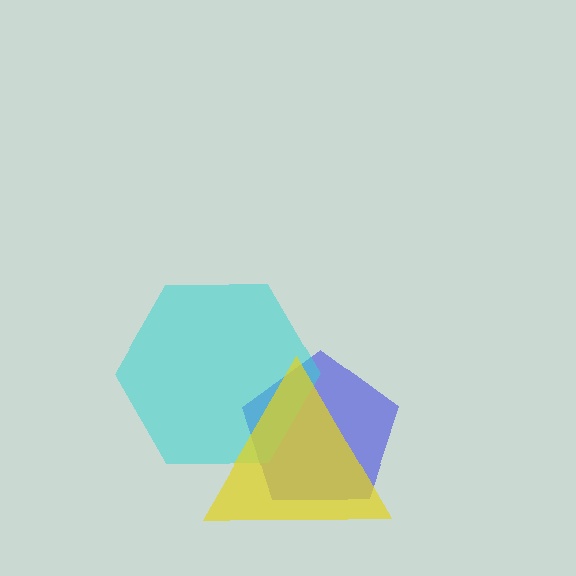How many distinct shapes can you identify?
There are 3 distinct shapes: a blue pentagon, a cyan hexagon, a yellow triangle.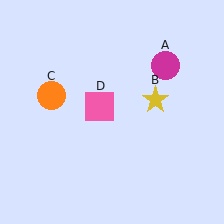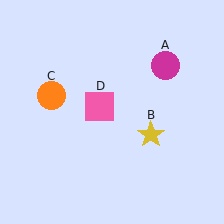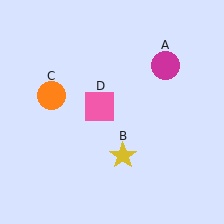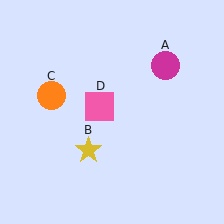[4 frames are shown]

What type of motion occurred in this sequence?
The yellow star (object B) rotated clockwise around the center of the scene.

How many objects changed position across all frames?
1 object changed position: yellow star (object B).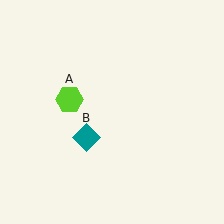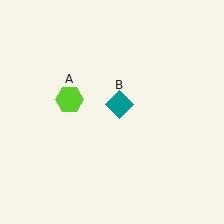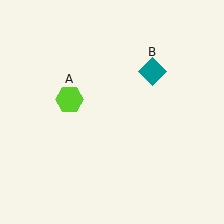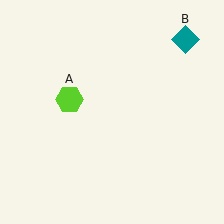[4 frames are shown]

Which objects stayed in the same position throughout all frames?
Lime hexagon (object A) remained stationary.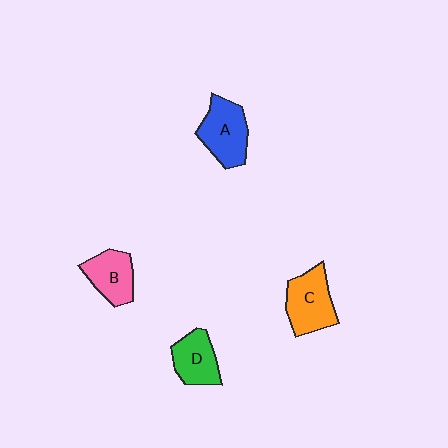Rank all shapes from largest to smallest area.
From largest to smallest: C (orange), A (blue), B (pink), D (green).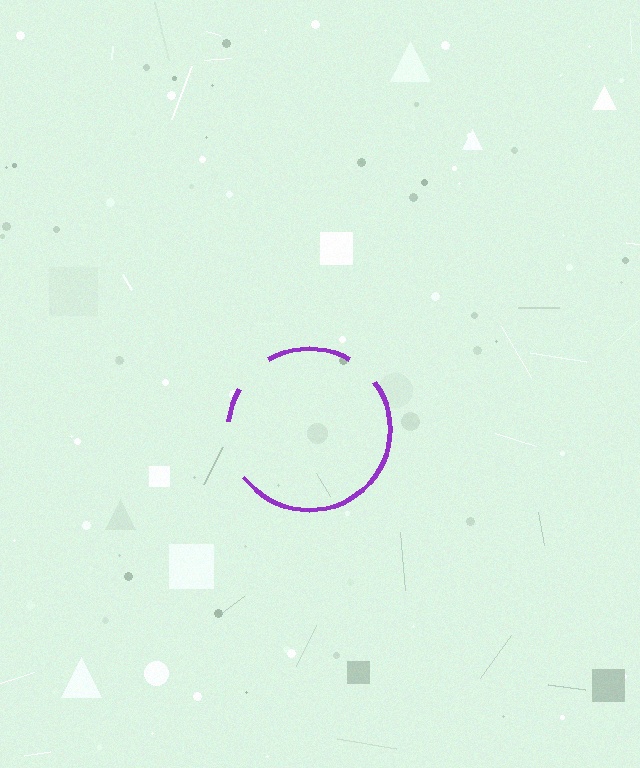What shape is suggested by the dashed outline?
The dashed outline suggests a circle.